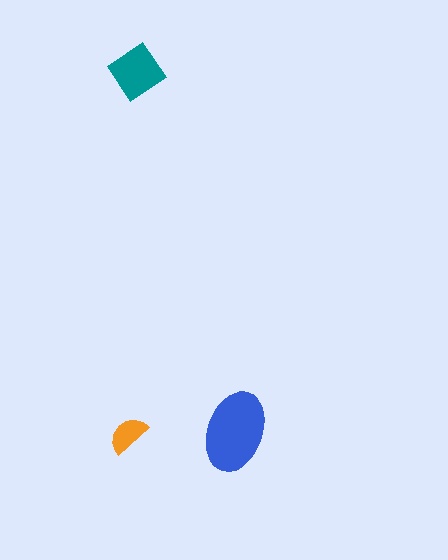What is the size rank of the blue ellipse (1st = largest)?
1st.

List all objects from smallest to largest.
The orange semicircle, the teal diamond, the blue ellipse.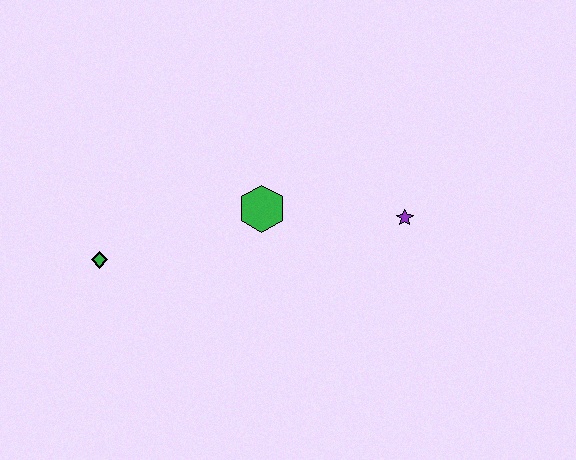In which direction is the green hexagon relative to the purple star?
The green hexagon is to the left of the purple star.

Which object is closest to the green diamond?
The green hexagon is closest to the green diamond.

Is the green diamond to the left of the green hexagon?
Yes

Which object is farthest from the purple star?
The green diamond is farthest from the purple star.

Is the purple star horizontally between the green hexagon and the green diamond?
No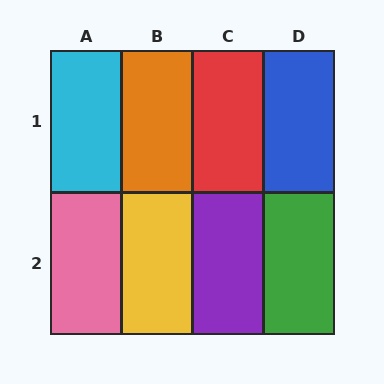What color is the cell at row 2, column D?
Green.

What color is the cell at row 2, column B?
Yellow.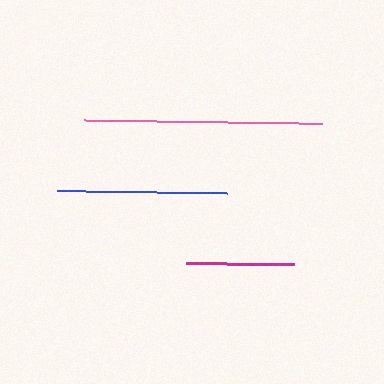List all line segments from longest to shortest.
From longest to shortest: pink, blue, magenta.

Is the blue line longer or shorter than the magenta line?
The blue line is longer than the magenta line.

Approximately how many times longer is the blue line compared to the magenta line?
The blue line is approximately 1.6 times the length of the magenta line.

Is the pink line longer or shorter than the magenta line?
The pink line is longer than the magenta line.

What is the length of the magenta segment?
The magenta segment is approximately 107 pixels long.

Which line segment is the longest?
The pink line is the longest at approximately 237 pixels.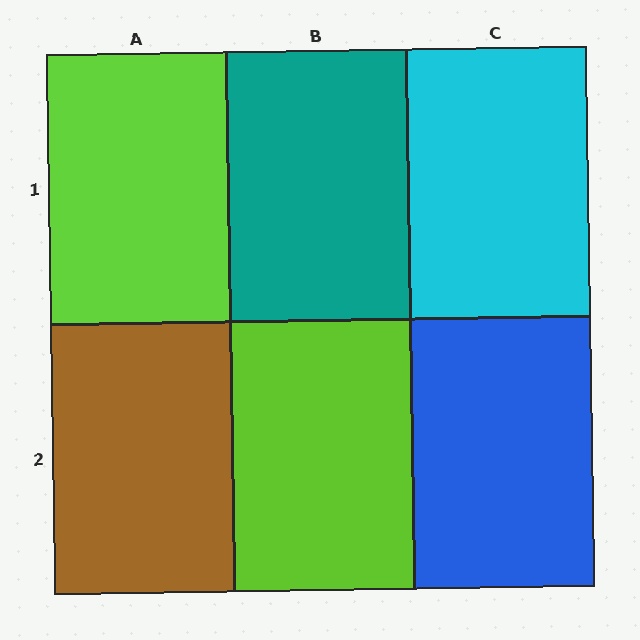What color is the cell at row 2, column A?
Brown.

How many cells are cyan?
1 cell is cyan.